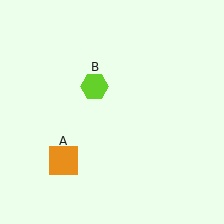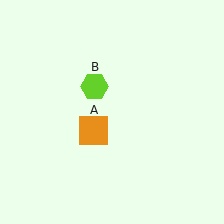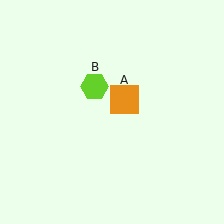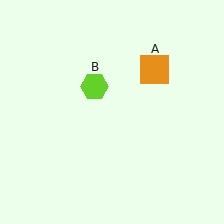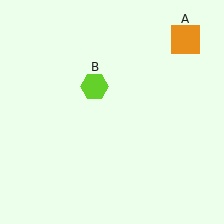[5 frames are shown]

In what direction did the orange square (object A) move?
The orange square (object A) moved up and to the right.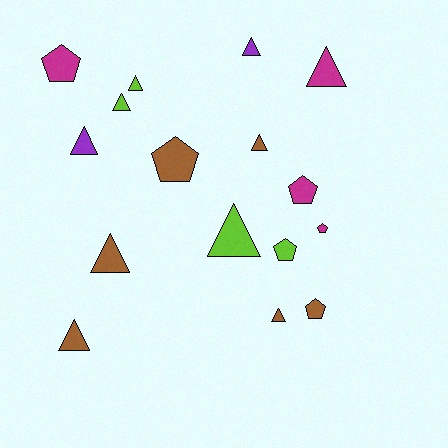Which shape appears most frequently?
Triangle, with 10 objects.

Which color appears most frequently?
Brown, with 6 objects.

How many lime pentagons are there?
There is 1 lime pentagon.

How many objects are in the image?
There are 16 objects.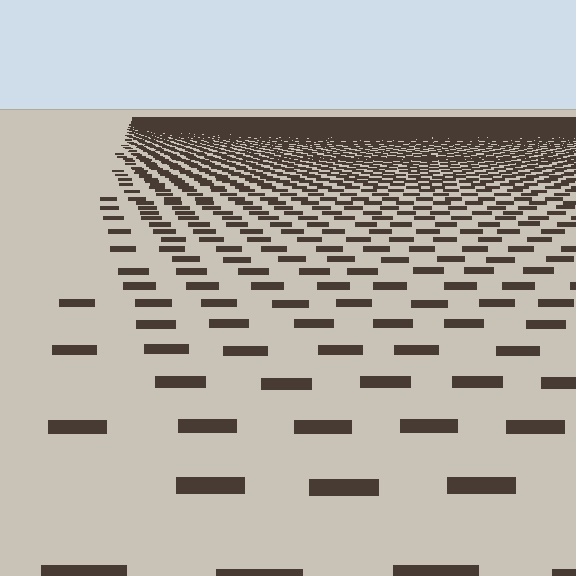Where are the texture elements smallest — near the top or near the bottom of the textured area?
Near the top.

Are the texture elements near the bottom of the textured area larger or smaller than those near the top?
Larger. Near the bottom, elements are closer to the viewer and appear at a bigger on-screen size.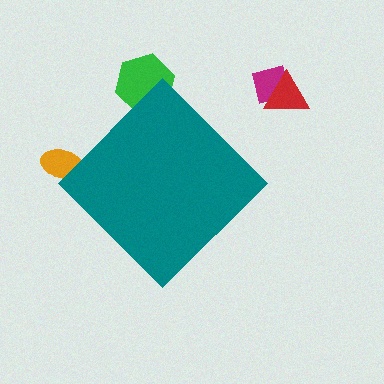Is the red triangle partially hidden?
No, the red triangle is fully visible.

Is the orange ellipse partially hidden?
Yes, the orange ellipse is partially hidden behind the teal diamond.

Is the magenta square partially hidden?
No, the magenta square is fully visible.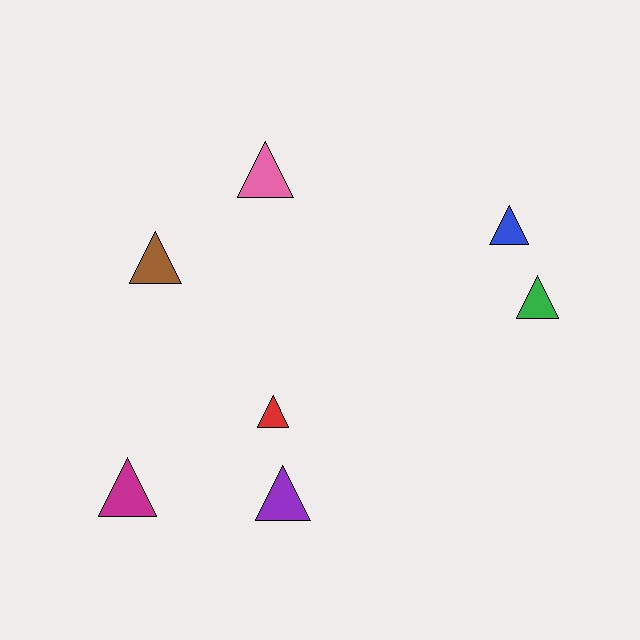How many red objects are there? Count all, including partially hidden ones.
There is 1 red object.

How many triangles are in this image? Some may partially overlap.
There are 7 triangles.